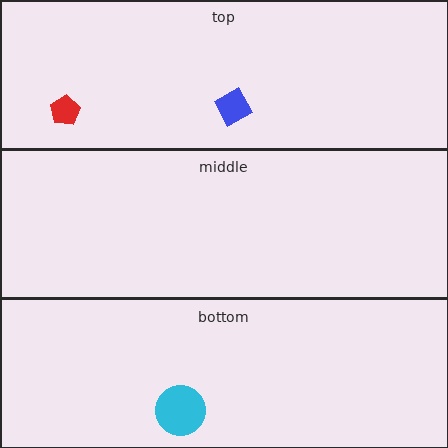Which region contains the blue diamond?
The top region.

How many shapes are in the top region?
2.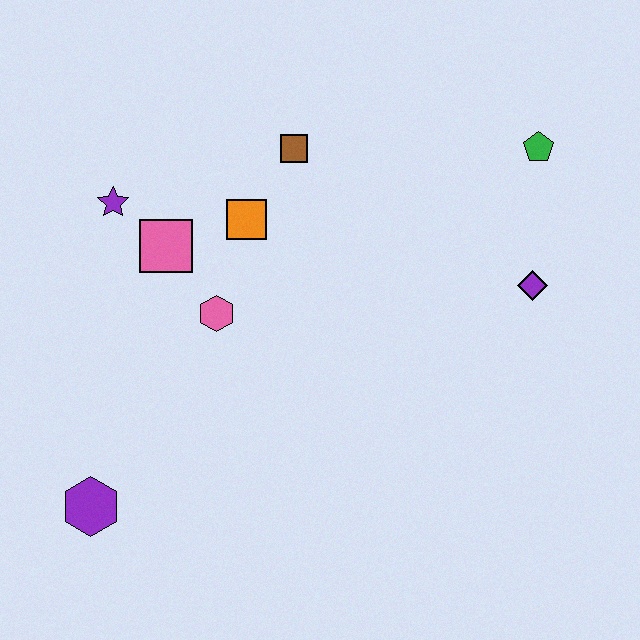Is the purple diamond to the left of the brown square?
No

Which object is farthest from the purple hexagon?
The green pentagon is farthest from the purple hexagon.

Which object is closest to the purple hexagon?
The pink hexagon is closest to the purple hexagon.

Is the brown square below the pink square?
No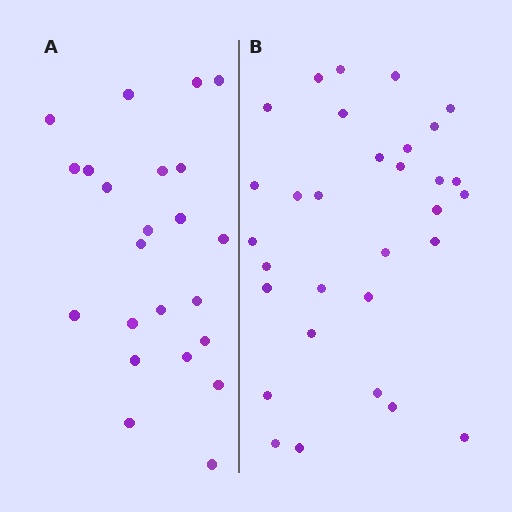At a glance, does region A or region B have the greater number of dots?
Region B (the right region) has more dots.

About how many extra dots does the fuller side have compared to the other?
Region B has roughly 8 or so more dots than region A.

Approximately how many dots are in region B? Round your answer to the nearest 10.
About 30 dots. (The exact count is 31, which rounds to 30.)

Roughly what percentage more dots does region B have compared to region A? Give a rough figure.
About 35% more.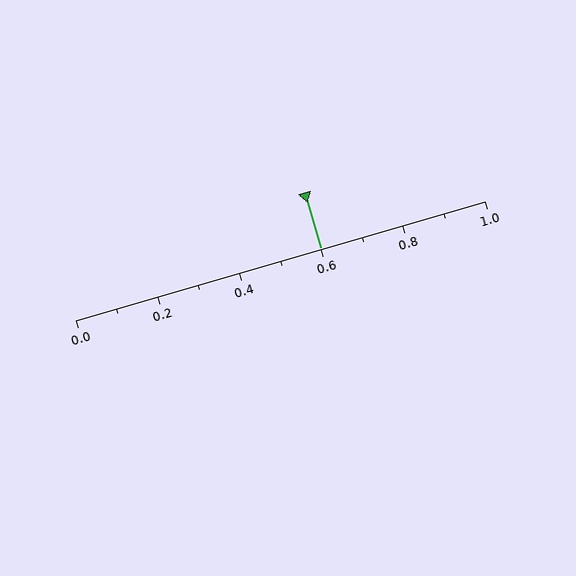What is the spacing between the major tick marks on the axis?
The major ticks are spaced 0.2 apart.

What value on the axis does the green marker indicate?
The marker indicates approximately 0.6.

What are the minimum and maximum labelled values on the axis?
The axis runs from 0.0 to 1.0.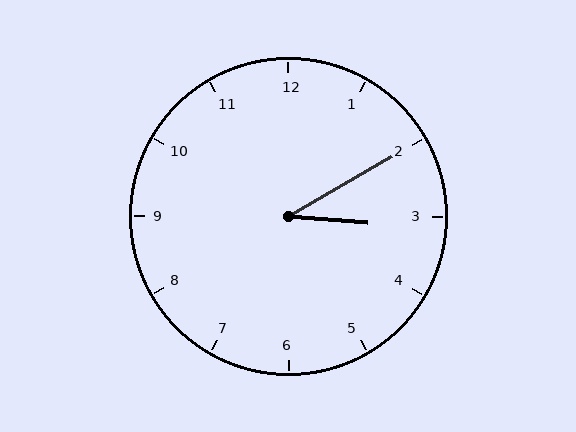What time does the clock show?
3:10.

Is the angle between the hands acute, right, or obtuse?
It is acute.